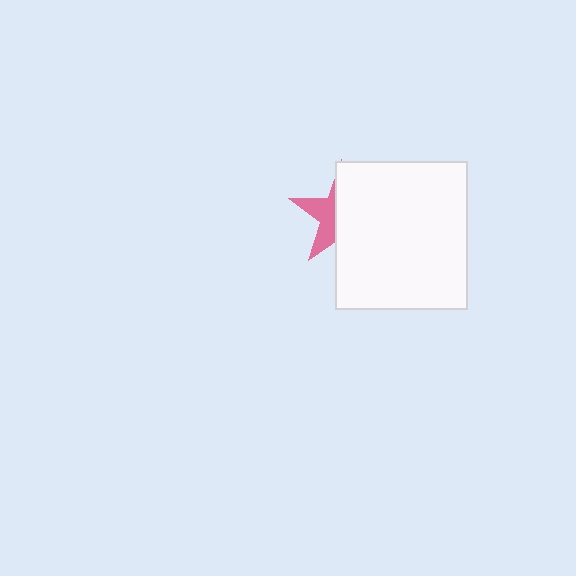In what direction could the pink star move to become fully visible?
The pink star could move left. That would shift it out from behind the white rectangle entirely.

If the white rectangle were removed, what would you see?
You would see the complete pink star.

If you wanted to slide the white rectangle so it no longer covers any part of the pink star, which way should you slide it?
Slide it right — that is the most direct way to separate the two shapes.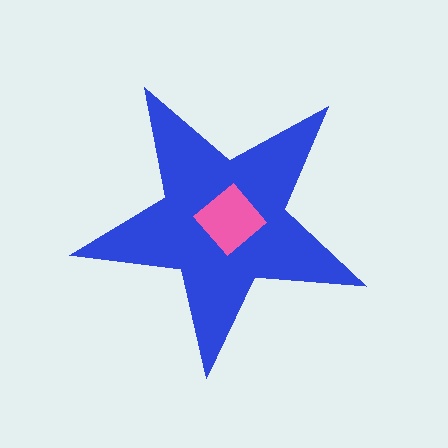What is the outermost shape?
The blue star.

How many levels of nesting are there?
2.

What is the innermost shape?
The pink diamond.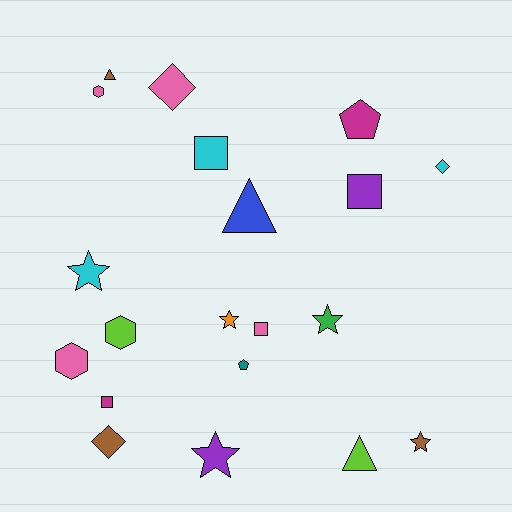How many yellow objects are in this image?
There are no yellow objects.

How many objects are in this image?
There are 20 objects.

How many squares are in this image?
There are 4 squares.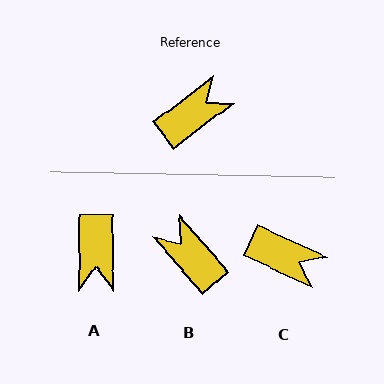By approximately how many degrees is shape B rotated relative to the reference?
Approximately 94 degrees counter-clockwise.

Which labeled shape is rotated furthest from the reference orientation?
A, about 127 degrees away.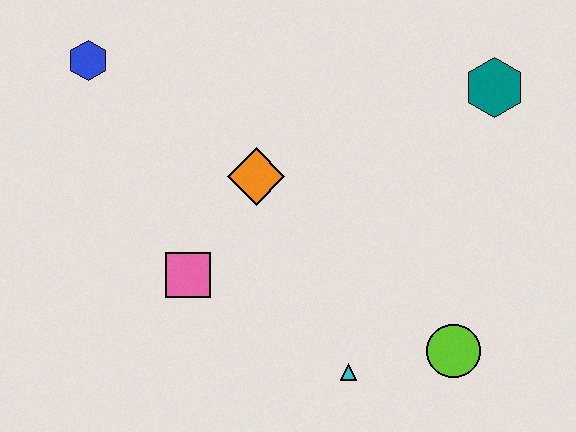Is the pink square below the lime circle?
No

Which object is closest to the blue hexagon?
The orange diamond is closest to the blue hexagon.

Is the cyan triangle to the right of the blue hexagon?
Yes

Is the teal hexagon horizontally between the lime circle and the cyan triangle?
No